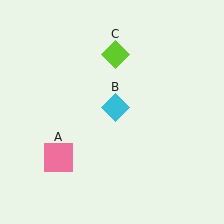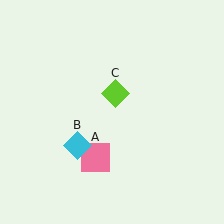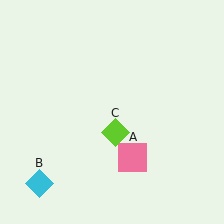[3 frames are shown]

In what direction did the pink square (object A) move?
The pink square (object A) moved right.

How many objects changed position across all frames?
3 objects changed position: pink square (object A), cyan diamond (object B), lime diamond (object C).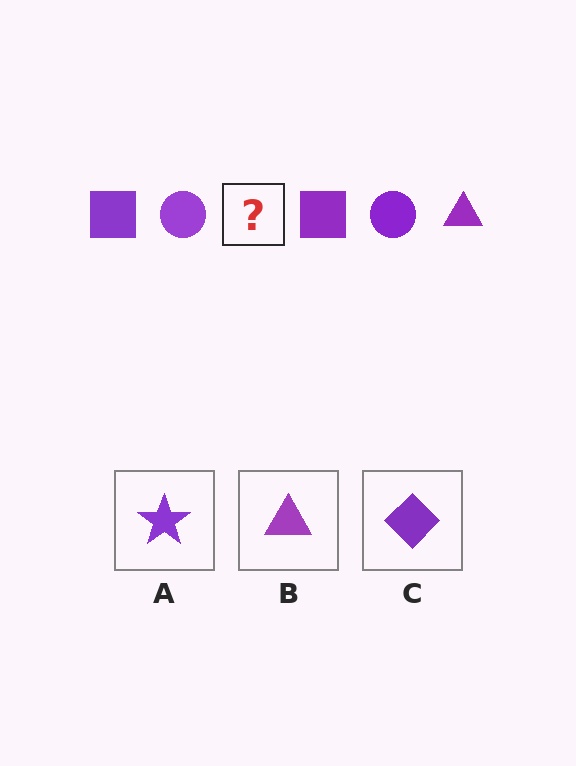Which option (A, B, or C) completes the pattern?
B.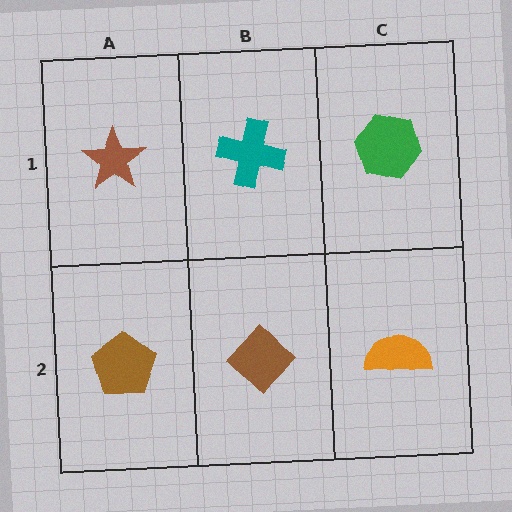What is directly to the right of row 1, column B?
A green hexagon.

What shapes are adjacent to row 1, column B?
A brown diamond (row 2, column B), a brown star (row 1, column A), a green hexagon (row 1, column C).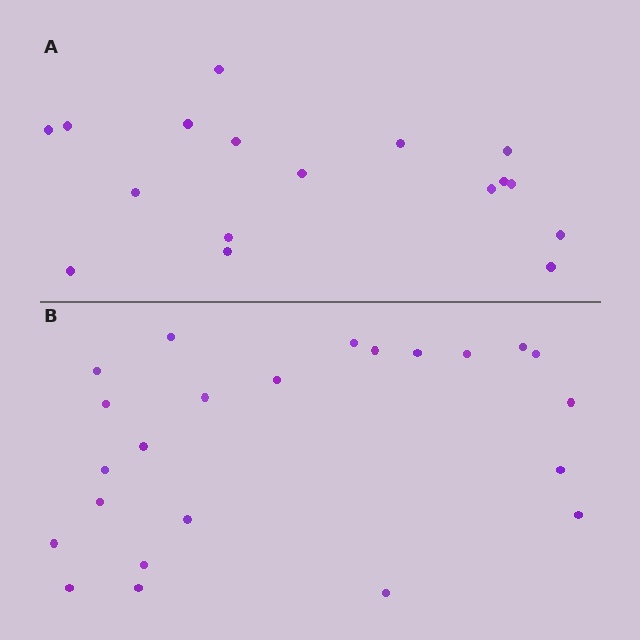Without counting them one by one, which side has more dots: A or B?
Region B (the bottom region) has more dots.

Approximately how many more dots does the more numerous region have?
Region B has about 6 more dots than region A.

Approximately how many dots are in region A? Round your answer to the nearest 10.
About 20 dots. (The exact count is 17, which rounds to 20.)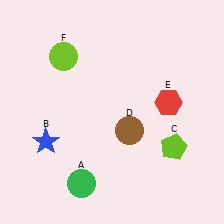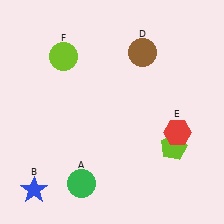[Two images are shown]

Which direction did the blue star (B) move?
The blue star (B) moved down.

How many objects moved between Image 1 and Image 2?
3 objects moved between the two images.